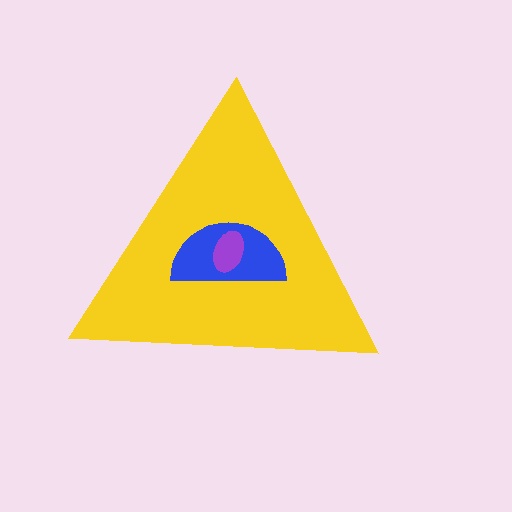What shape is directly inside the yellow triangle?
The blue semicircle.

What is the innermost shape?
The purple ellipse.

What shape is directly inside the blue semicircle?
The purple ellipse.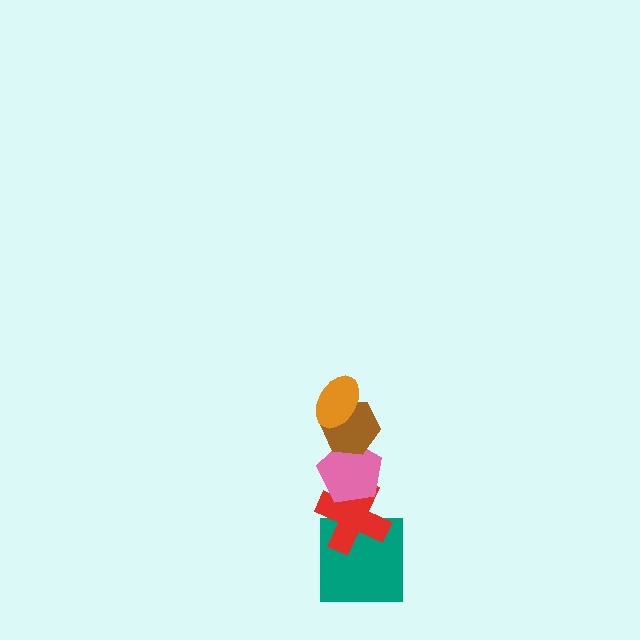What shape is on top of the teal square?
The red cross is on top of the teal square.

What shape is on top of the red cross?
The pink pentagon is on top of the red cross.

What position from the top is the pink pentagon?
The pink pentagon is 3rd from the top.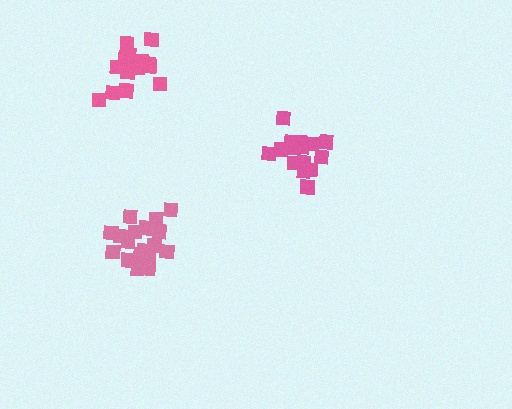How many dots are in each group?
Group 1: 19 dots, Group 2: 16 dots, Group 3: 15 dots (50 total).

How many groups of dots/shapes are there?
There are 3 groups.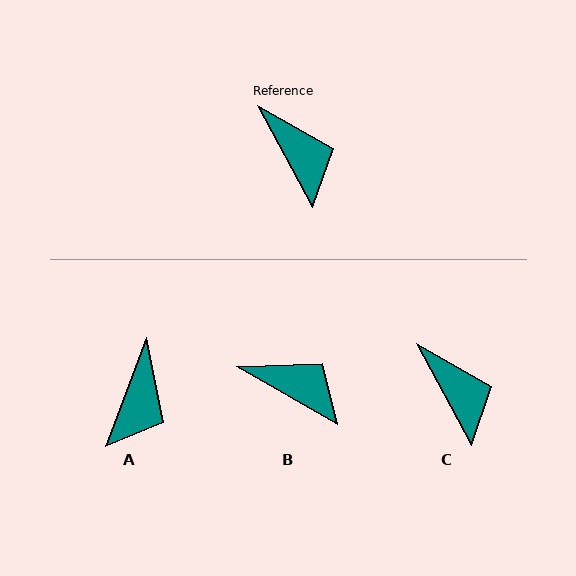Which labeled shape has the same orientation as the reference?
C.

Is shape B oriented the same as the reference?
No, it is off by about 32 degrees.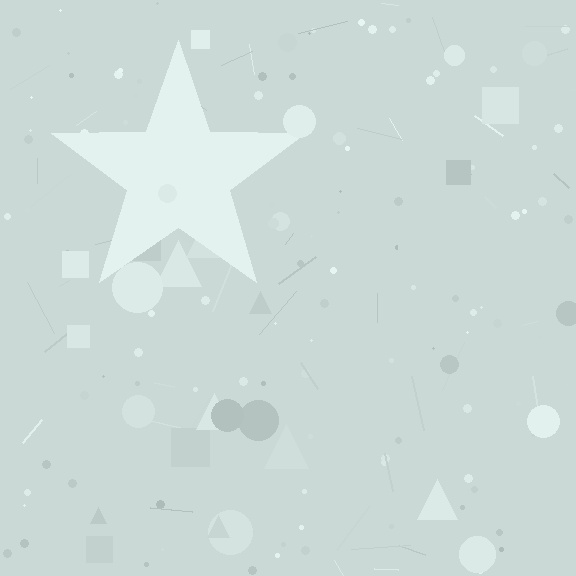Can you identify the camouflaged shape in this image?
The camouflaged shape is a star.